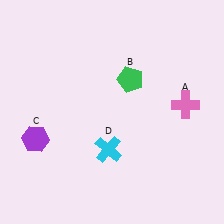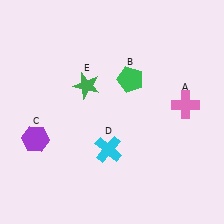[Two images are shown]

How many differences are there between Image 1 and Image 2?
There is 1 difference between the two images.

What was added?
A green star (E) was added in Image 2.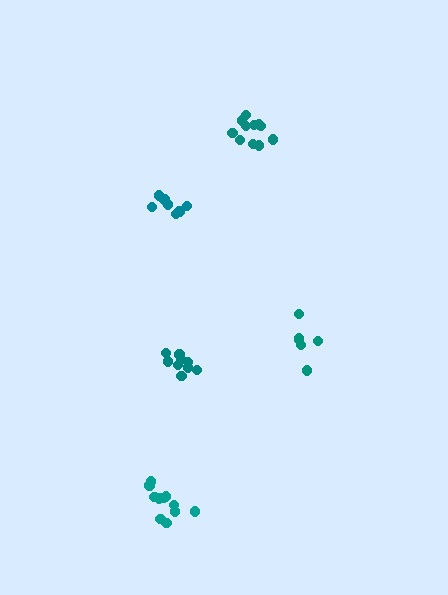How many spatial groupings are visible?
There are 5 spatial groupings.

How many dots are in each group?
Group 1: 9 dots, Group 2: 6 dots, Group 3: 11 dots, Group 4: 11 dots, Group 5: 7 dots (44 total).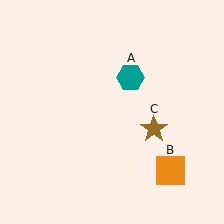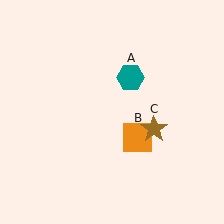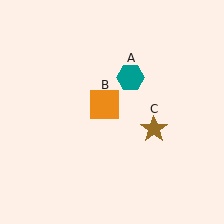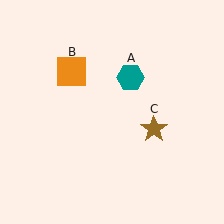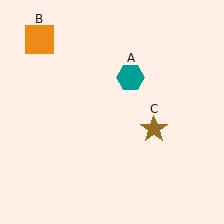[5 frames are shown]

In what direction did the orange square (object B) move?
The orange square (object B) moved up and to the left.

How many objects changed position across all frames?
1 object changed position: orange square (object B).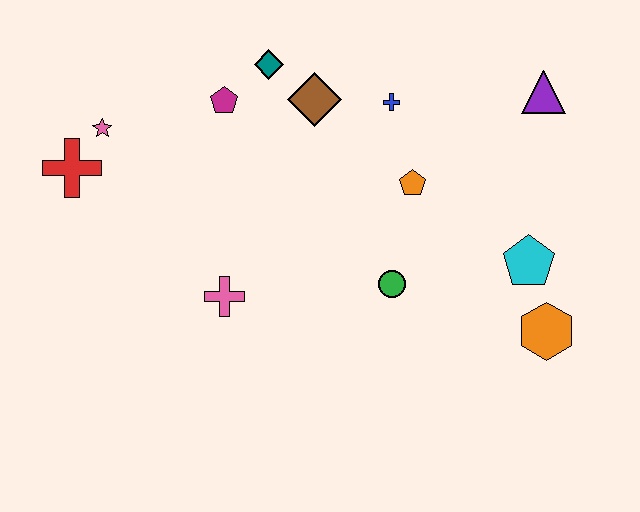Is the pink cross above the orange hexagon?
Yes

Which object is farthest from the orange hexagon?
The red cross is farthest from the orange hexagon.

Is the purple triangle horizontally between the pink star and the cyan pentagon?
No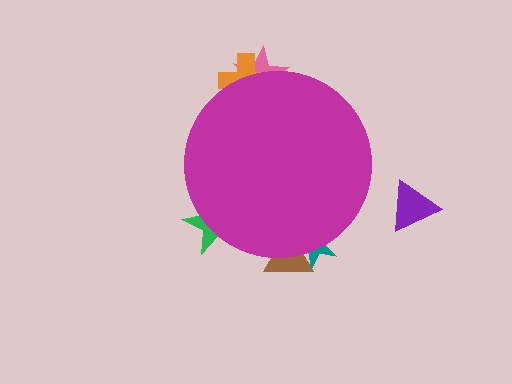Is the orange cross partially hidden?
Yes, the orange cross is partially hidden behind the magenta circle.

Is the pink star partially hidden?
Yes, the pink star is partially hidden behind the magenta circle.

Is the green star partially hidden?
Yes, the green star is partially hidden behind the magenta circle.